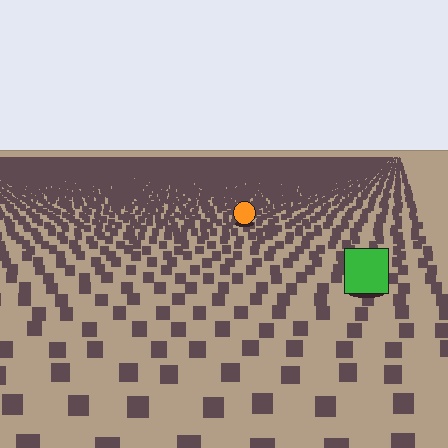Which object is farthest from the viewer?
The orange circle is farthest from the viewer. It appears smaller and the ground texture around it is denser.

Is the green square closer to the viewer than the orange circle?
Yes. The green square is closer — you can tell from the texture gradient: the ground texture is coarser near it.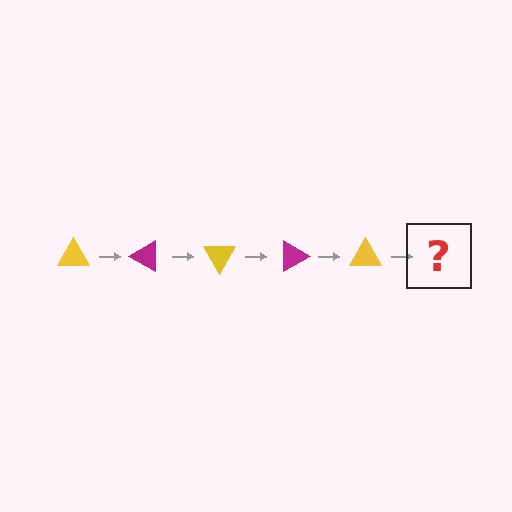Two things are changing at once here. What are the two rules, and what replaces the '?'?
The two rules are that it rotates 30 degrees each step and the color cycles through yellow and magenta. The '?' should be a magenta triangle, rotated 150 degrees from the start.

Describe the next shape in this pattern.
It should be a magenta triangle, rotated 150 degrees from the start.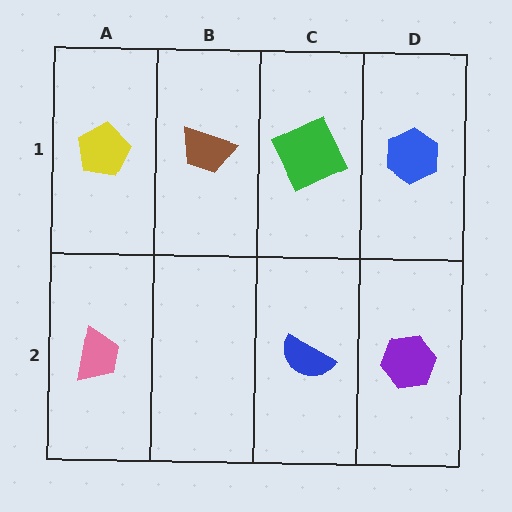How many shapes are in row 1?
4 shapes.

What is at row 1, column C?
A green square.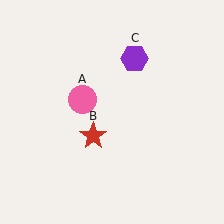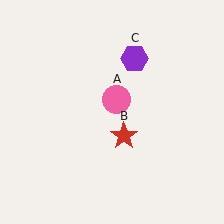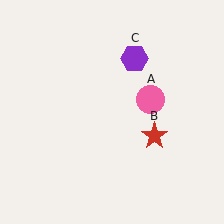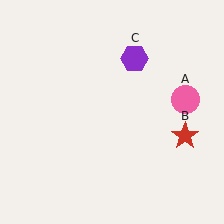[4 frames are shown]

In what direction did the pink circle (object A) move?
The pink circle (object A) moved right.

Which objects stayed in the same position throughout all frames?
Purple hexagon (object C) remained stationary.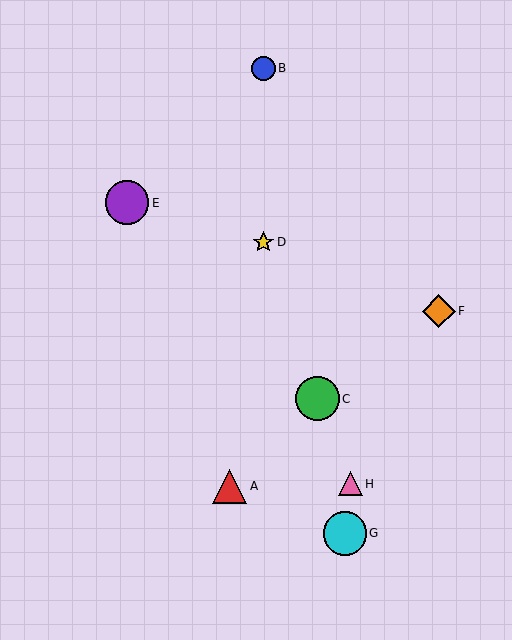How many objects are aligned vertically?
2 objects (B, D) are aligned vertically.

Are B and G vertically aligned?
No, B is at x≈263 and G is at x≈345.